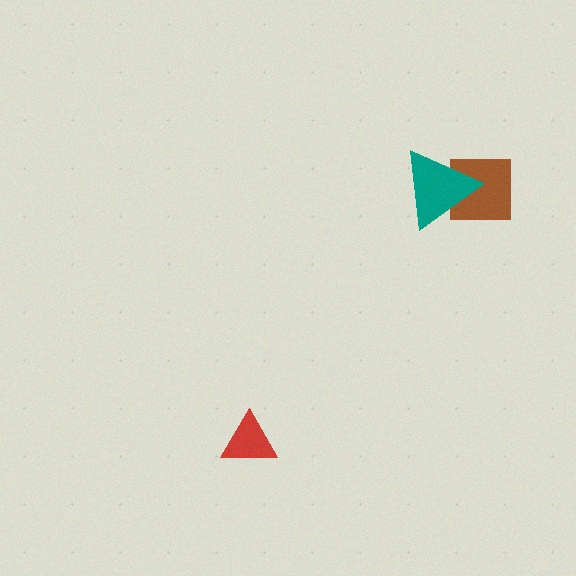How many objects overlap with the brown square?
1 object overlaps with the brown square.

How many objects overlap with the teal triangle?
1 object overlaps with the teal triangle.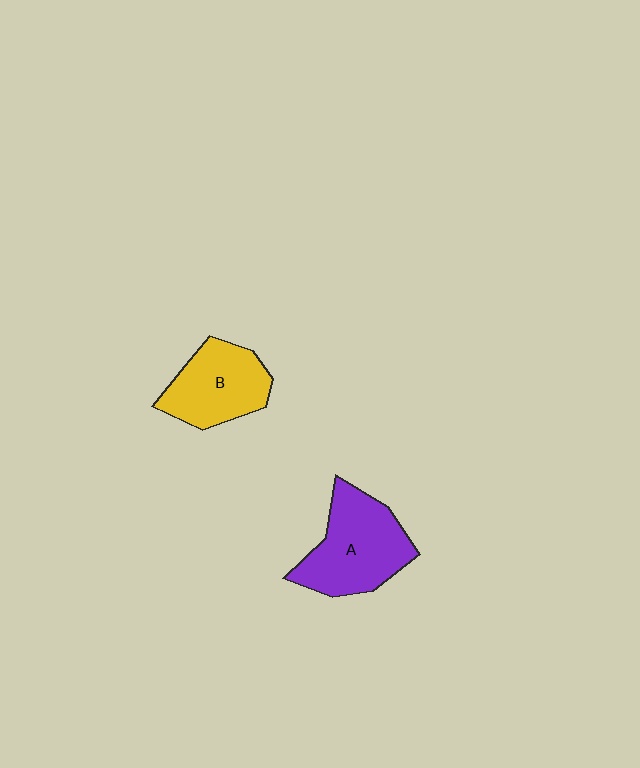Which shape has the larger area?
Shape A (purple).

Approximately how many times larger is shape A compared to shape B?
Approximately 1.2 times.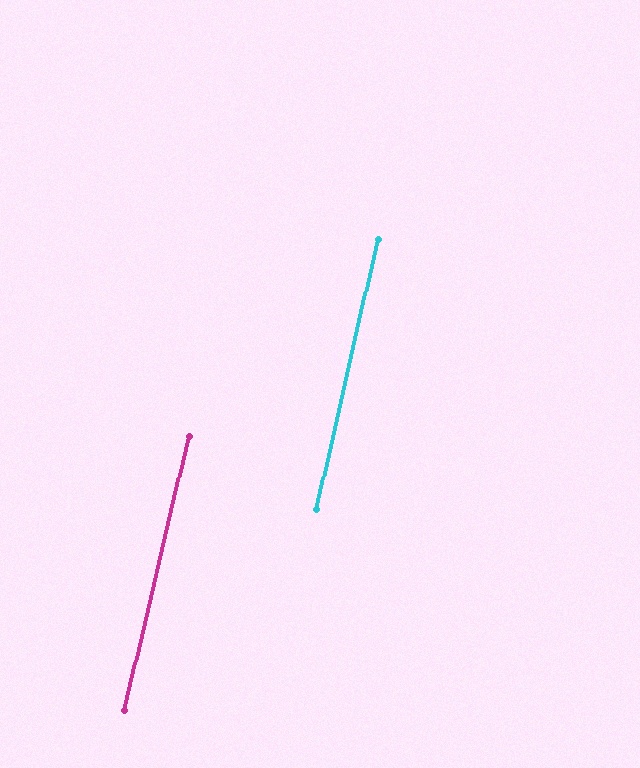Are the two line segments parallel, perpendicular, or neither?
Parallel — their directions differ by only 0.4°.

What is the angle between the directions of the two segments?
Approximately 0 degrees.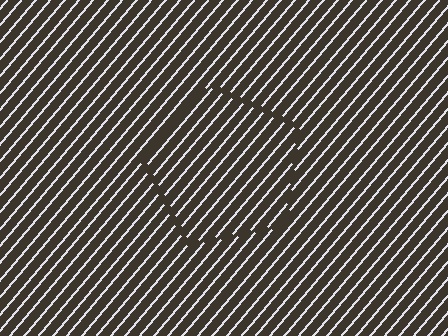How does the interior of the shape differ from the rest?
The interior of the shape contains the same grating, shifted by half a period — the contour is defined by the phase discontinuity where line-ends from the inner and outer gratings abut.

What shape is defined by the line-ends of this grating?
An illusory pentagon. The interior of the shape contains the same grating, shifted by half a period — the contour is defined by the phase discontinuity where line-ends from the inner and outer gratings abut.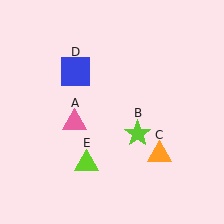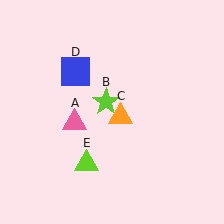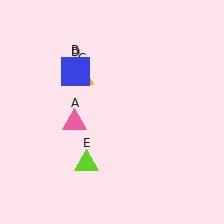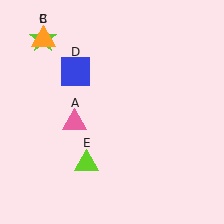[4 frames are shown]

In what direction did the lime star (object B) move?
The lime star (object B) moved up and to the left.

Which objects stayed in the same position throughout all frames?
Pink triangle (object A) and blue square (object D) and lime triangle (object E) remained stationary.